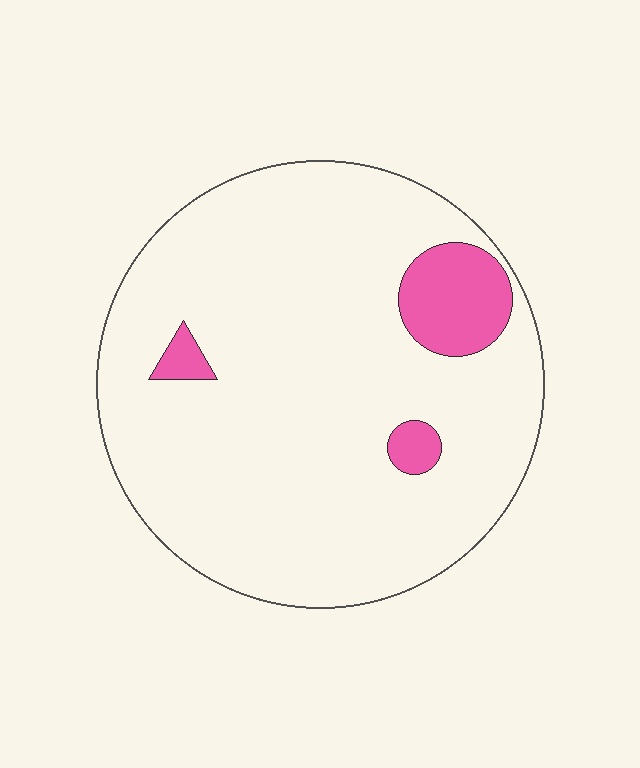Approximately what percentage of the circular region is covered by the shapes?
Approximately 10%.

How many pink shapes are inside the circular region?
3.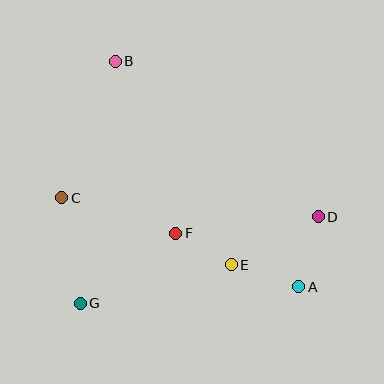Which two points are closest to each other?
Points E and F are closest to each other.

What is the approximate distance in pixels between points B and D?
The distance between B and D is approximately 255 pixels.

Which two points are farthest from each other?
Points A and B are farthest from each other.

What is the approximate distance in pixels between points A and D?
The distance between A and D is approximately 73 pixels.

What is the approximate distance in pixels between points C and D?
The distance between C and D is approximately 257 pixels.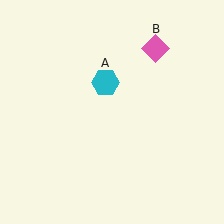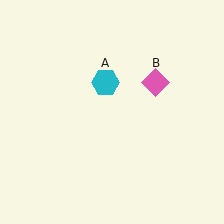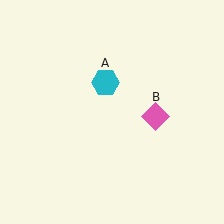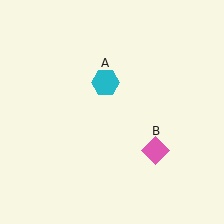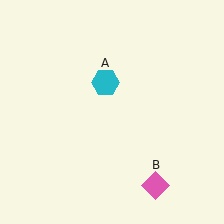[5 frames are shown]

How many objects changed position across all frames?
1 object changed position: pink diamond (object B).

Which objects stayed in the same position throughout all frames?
Cyan hexagon (object A) remained stationary.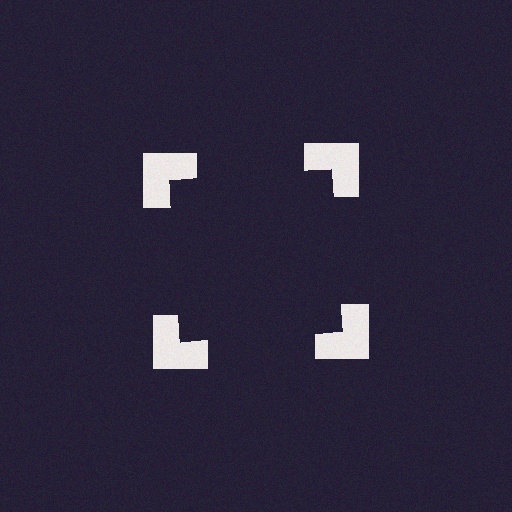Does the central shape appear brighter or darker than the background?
It typically appears slightly darker than the background, even though no actual brightness change is drawn.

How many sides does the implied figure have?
4 sides.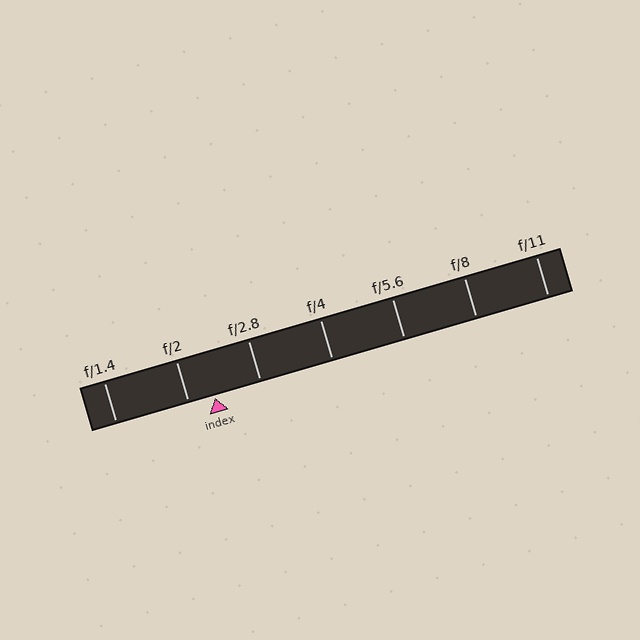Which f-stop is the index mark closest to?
The index mark is closest to f/2.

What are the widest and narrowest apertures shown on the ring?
The widest aperture shown is f/1.4 and the narrowest is f/11.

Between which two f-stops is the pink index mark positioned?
The index mark is between f/2 and f/2.8.